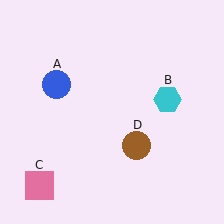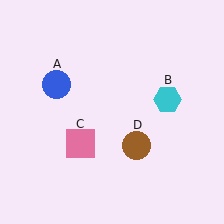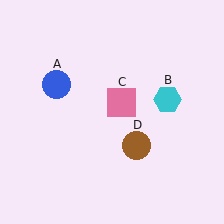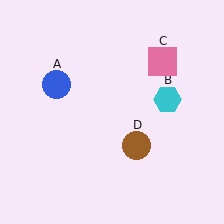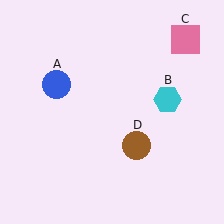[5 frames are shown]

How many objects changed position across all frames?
1 object changed position: pink square (object C).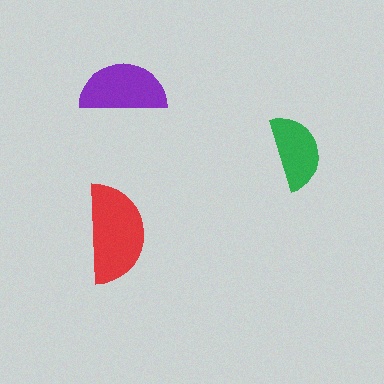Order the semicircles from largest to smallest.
the red one, the purple one, the green one.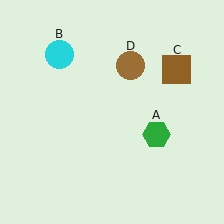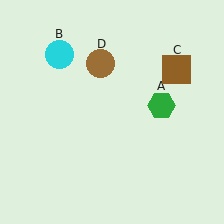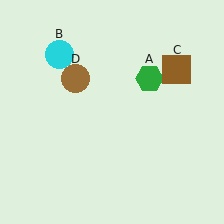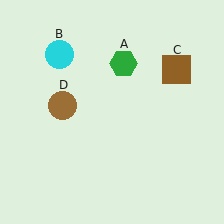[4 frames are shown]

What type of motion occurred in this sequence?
The green hexagon (object A), brown circle (object D) rotated counterclockwise around the center of the scene.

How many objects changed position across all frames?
2 objects changed position: green hexagon (object A), brown circle (object D).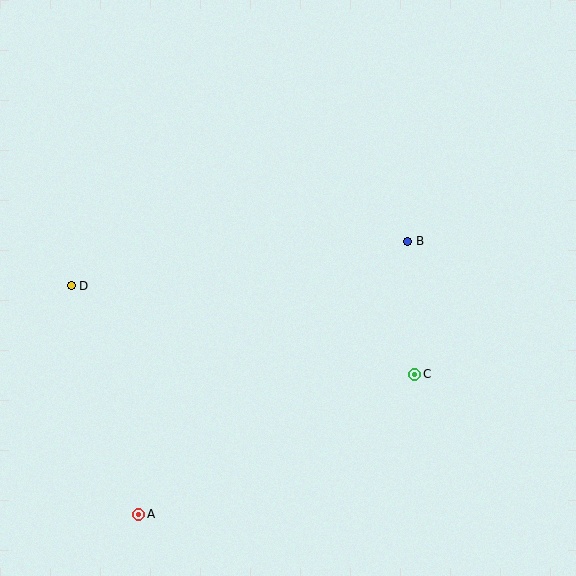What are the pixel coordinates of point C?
Point C is at (415, 374).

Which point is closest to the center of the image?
Point B at (408, 241) is closest to the center.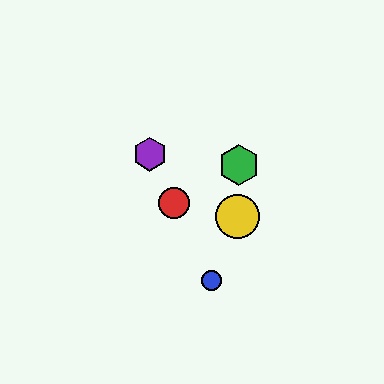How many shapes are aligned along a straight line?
3 shapes (the red circle, the blue circle, the purple hexagon) are aligned along a straight line.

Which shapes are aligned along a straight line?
The red circle, the blue circle, the purple hexagon are aligned along a straight line.